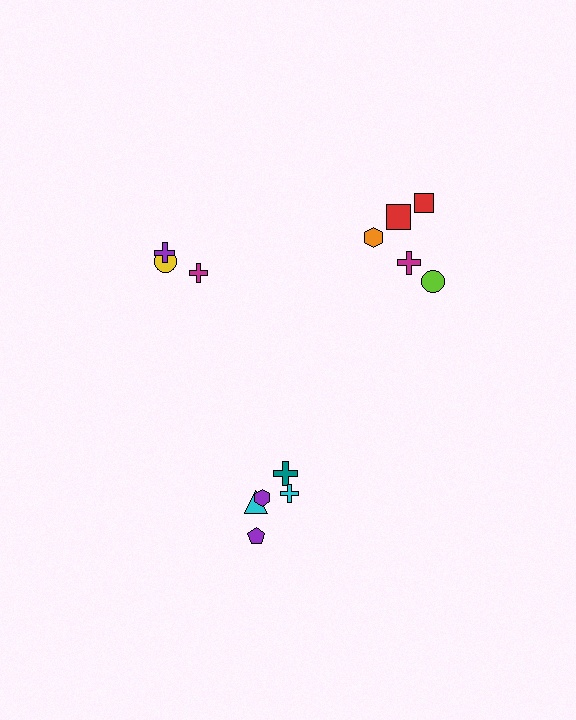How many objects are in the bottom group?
There are 5 objects.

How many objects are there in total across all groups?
There are 13 objects.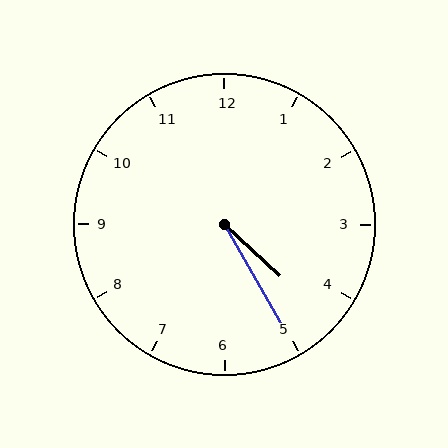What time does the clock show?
4:25.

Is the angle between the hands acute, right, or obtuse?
It is acute.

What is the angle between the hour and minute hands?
Approximately 18 degrees.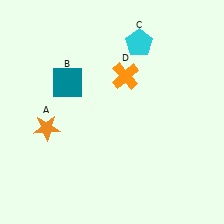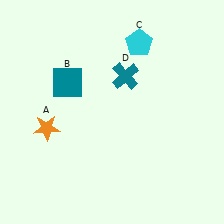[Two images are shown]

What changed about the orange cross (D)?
In Image 1, D is orange. In Image 2, it changed to teal.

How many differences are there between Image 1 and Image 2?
There is 1 difference between the two images.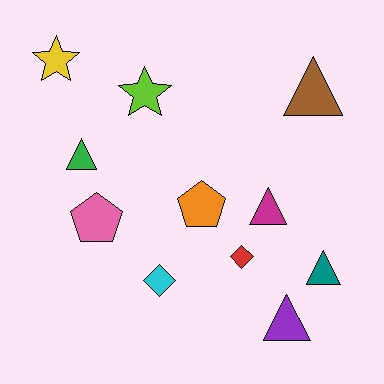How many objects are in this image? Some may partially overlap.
There are 11 objects.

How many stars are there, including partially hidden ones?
There are 2 stars.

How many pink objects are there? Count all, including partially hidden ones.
There is 1 pink object.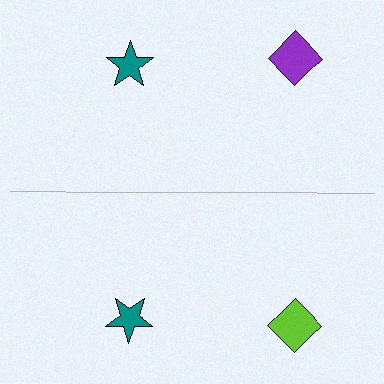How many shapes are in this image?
There are 4 shapes in this image.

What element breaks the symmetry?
The lime diamond on the bottom side breaks the symmetry — its mirror counterpart is purple.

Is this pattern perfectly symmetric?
No, the pattern is not perfectly symmetric. The lime diamond on the bottom side breaks the symmetry — its mirror counterpart is purple.